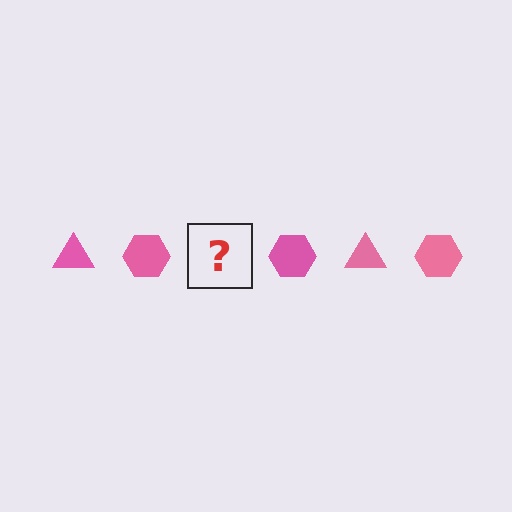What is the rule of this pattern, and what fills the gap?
The rule is that the pattern cycles through triangle, hexagon shapes in pink. The gap should be filled with a pink triangle.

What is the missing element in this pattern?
The missing element is a pink triangle.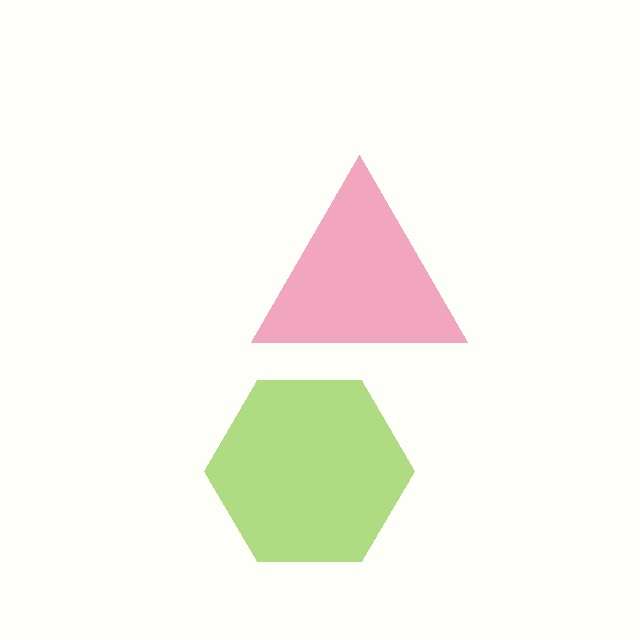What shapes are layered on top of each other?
The layered shapes are: a lime hexagon, a pink triangle.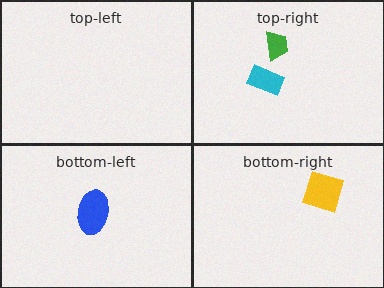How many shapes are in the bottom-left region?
1.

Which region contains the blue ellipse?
The bottom-left region.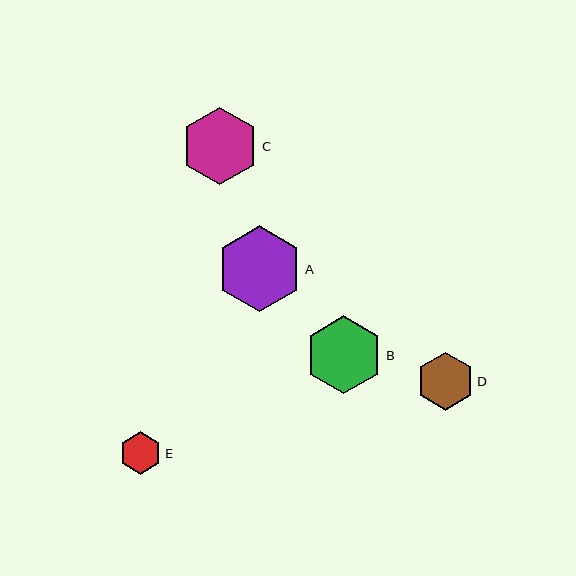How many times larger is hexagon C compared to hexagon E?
Hexagon C is approximately 1.8 times the size of hexagon E.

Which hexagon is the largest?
Hexagon A is the largest with a size of approximately 86 pixels.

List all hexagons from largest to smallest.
From largest to smallest: A, B, C, D, E.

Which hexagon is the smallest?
Hexagon E is the smallest with a size of approximately 42 pixels.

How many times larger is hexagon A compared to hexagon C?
Hexagon A is approximately 1.1 times the size of hexagon C.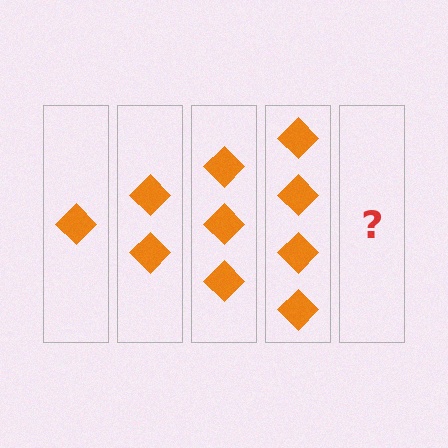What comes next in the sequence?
The next element should be 5 diamonds.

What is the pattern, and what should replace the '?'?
The pattern is that each step adds one more diamond. The '?' should be 5 diamonds.